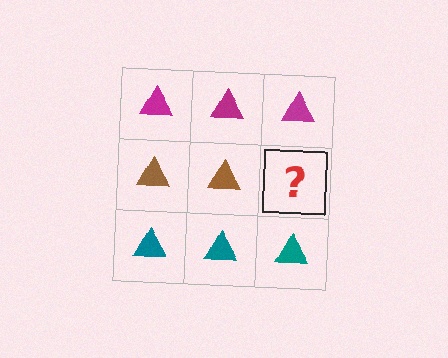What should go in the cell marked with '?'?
The missing cell should contain a brown triangle.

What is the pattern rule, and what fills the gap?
The rule is that each row has a consistent color. The gap should be filled with a brown triangle.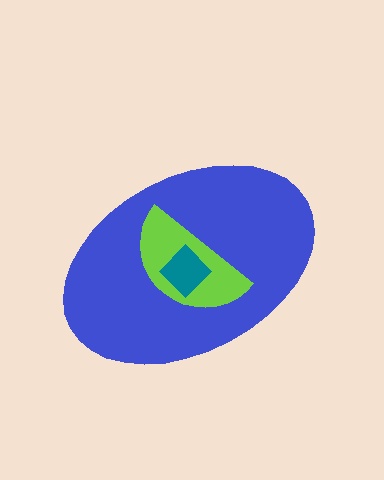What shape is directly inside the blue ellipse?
The lime semicircle.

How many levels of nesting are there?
3.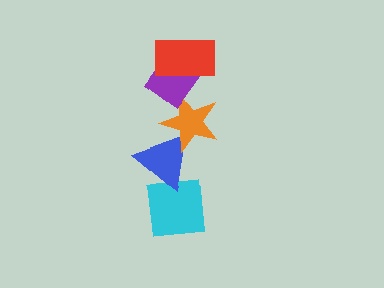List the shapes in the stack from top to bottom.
From top to bottom: the red rectangle, the purple diamond, the orange star, the blue triangle, the cyan square.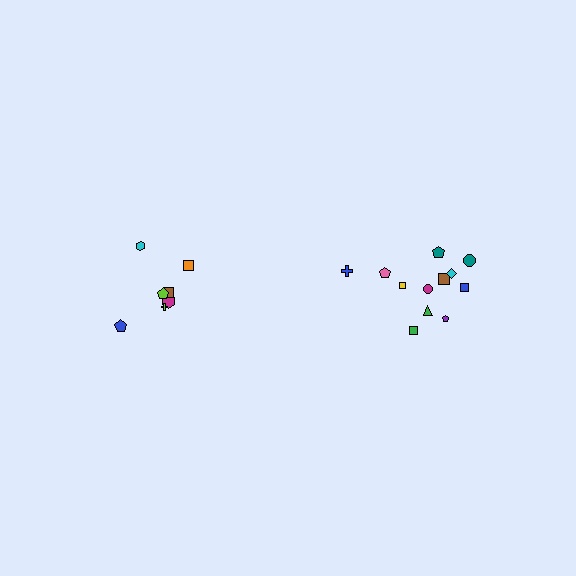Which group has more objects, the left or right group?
The right group.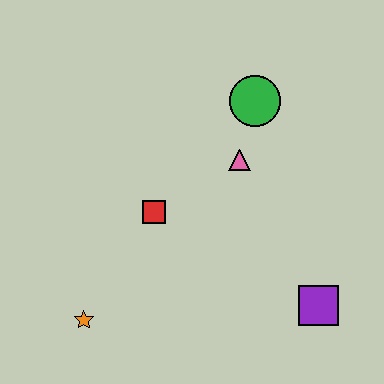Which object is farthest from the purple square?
The orange star is farthest from the purple square.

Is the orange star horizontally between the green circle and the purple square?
No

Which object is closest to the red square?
The pink triangle is closest to the red square.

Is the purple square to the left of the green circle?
No